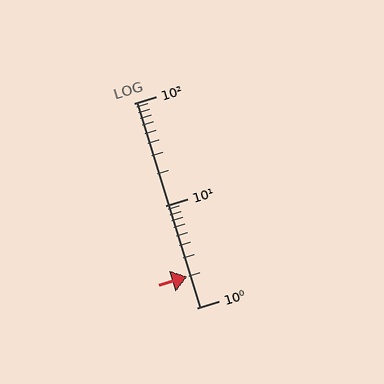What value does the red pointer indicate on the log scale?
The pointer indicates approximately 2.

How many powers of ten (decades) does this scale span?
The scale spans 2 decades, from 1 to 100.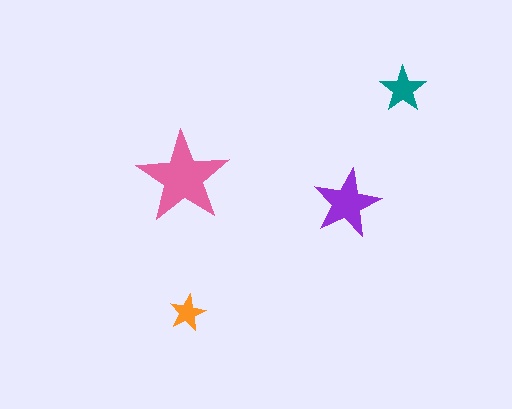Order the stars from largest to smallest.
the pink one, the purple one, the teal one, the orange one.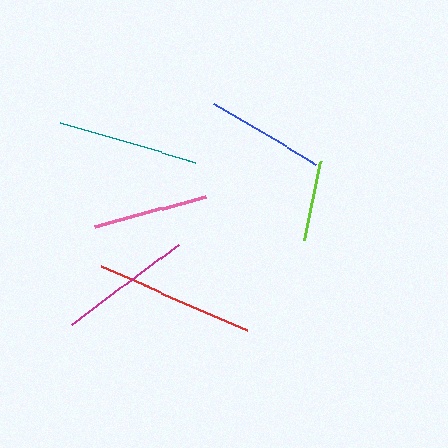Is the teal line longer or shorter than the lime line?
The teal line is longer than the lime line.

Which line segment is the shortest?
The lime line is the shortest at approximately 81 pixels.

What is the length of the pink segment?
The pink segment is approximately 115 pixels long.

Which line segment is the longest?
The red line is the longest at approximately 160 pixels.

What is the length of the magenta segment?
The magenta segment is approximately 133 pixels long.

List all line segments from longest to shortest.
From longest to shortest: red, teal, magenta, blue, pink, lime.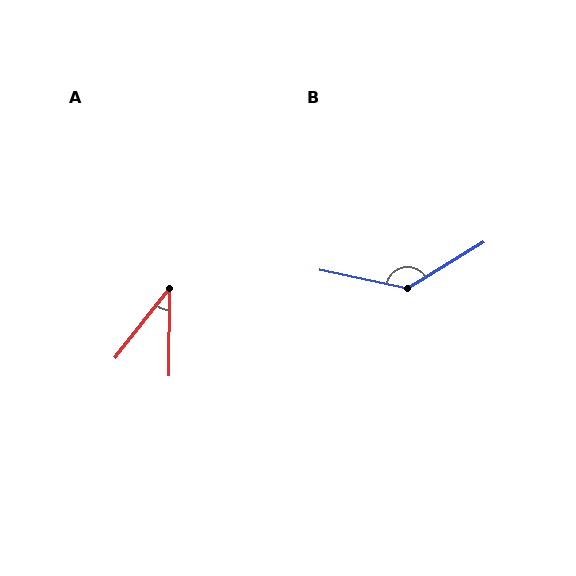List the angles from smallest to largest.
A (38°), B (137°).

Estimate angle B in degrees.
Approximately 137 degrees.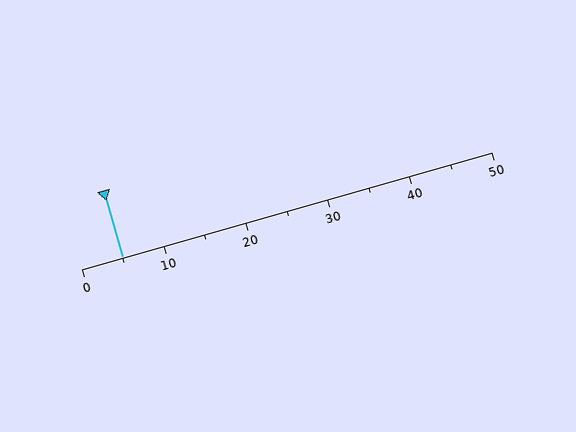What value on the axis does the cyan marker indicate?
The marker indicates approximately 5.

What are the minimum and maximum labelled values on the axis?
The axis runs from 0 to 50.